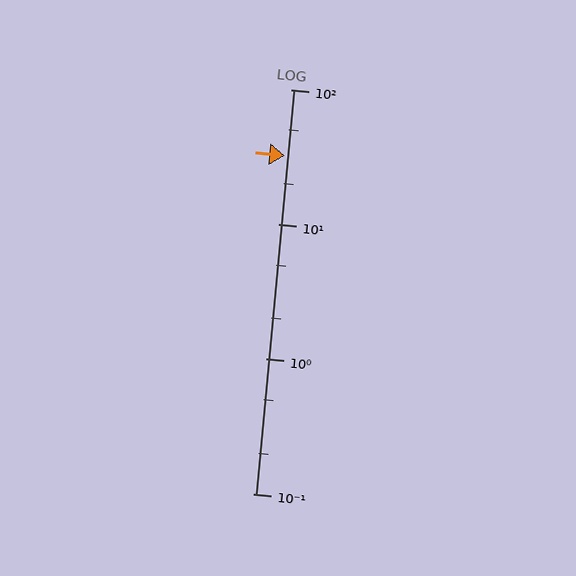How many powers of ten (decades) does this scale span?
The scale spans 3 decades, from 0.1 to 100.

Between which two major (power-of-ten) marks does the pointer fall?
The pointer is between 10 and 100.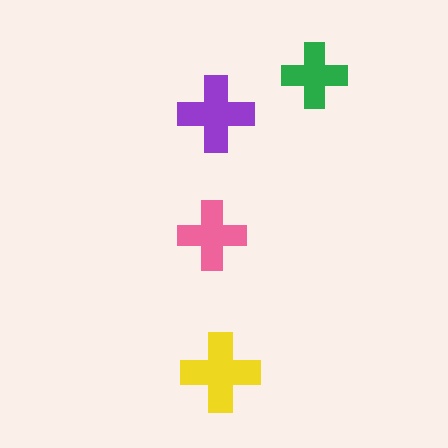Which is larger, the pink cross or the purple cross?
The purple one.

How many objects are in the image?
There are 4 objects in the image.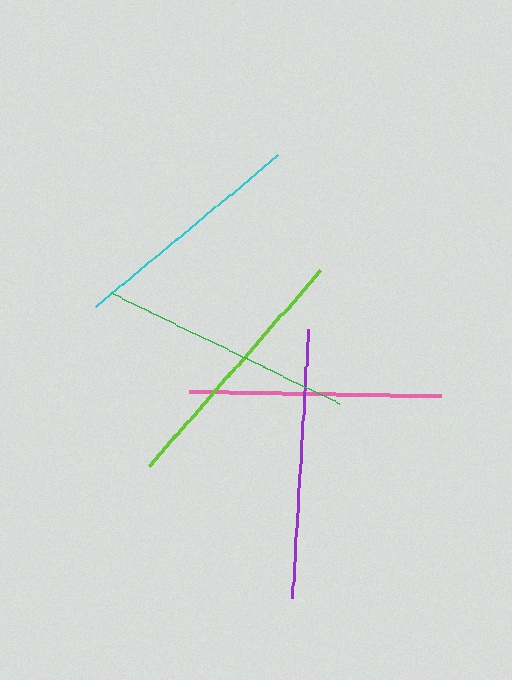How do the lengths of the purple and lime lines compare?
The purple and lime lines are approximately the same length.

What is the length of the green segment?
The green segment is approximately 253 pixels long.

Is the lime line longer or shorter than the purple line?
The purple line is longer than the lime line.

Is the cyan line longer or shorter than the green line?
The green line is longer than the cyan line.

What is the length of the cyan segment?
The cyan segment is approximately 238 pixels long.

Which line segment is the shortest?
The cyan line is the shortest at approximately 238 pixels.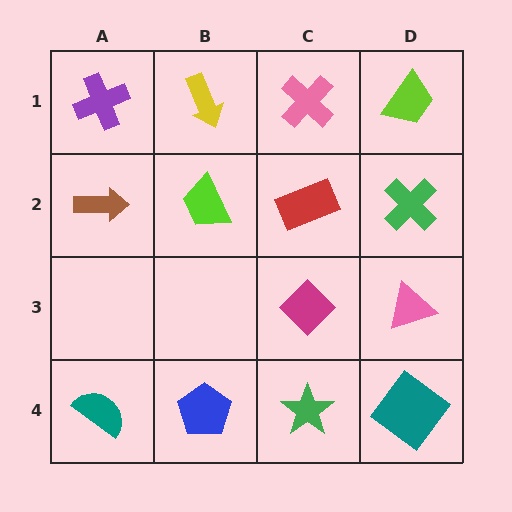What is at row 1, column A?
A purple cross.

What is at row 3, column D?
A pink triangle.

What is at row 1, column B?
A yellow arrow.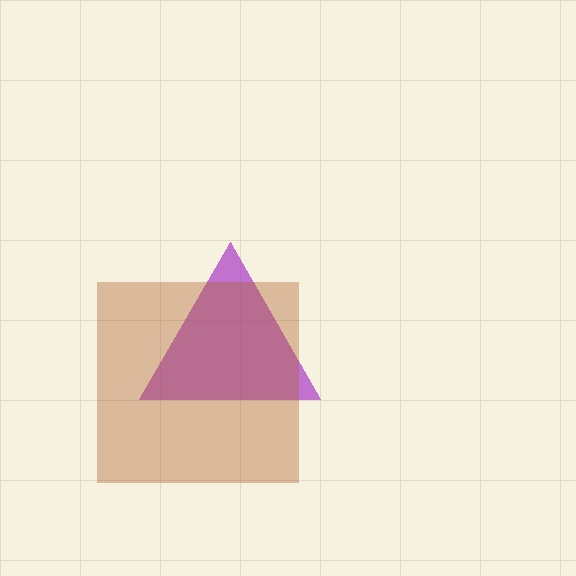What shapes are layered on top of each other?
The layered shapes are: a purple triangle, a brown square.